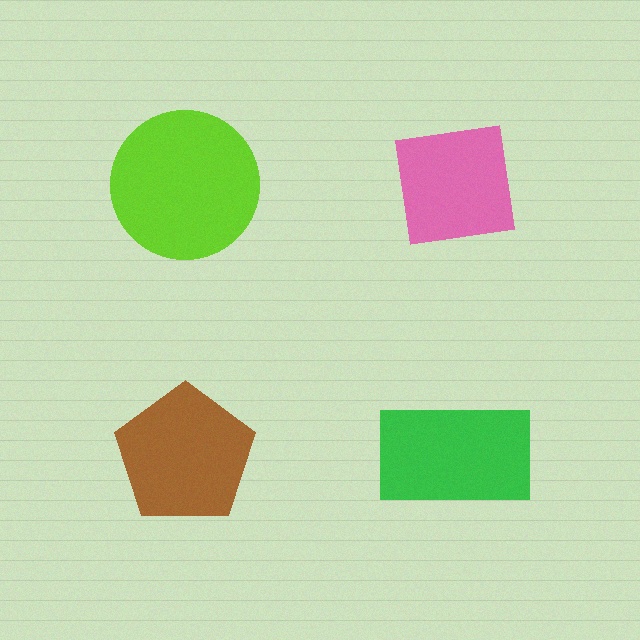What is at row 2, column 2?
A green rectangle.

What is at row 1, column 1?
A lime circle.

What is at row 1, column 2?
A pink square.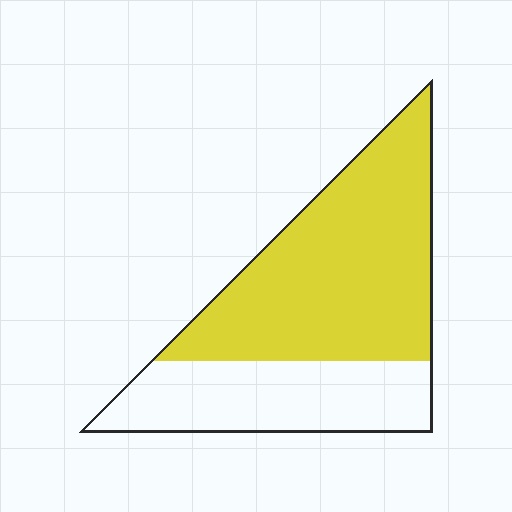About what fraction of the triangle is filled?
About five eighths (5/8).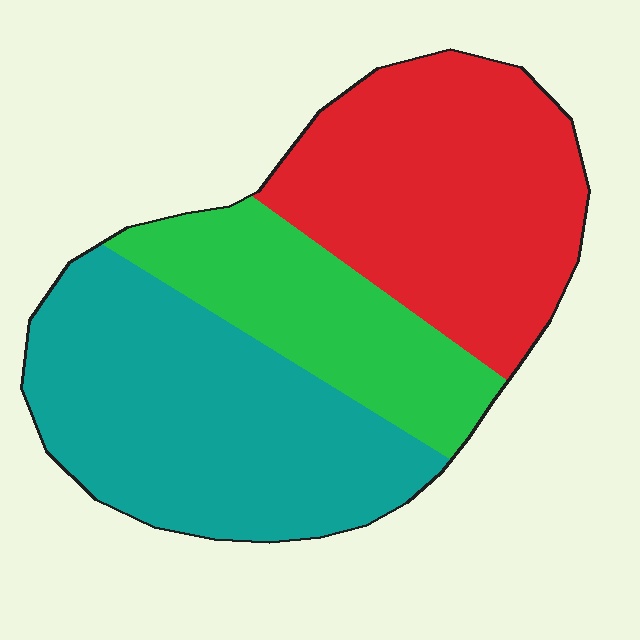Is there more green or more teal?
Teal.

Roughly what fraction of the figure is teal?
Teal takes up about two fifths (2/5) of the figure.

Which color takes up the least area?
Green, at roughly 20%.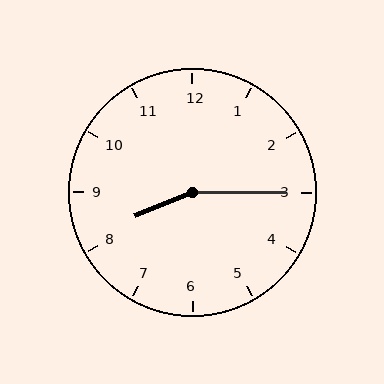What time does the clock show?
8:15.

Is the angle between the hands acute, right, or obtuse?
It is obtuse.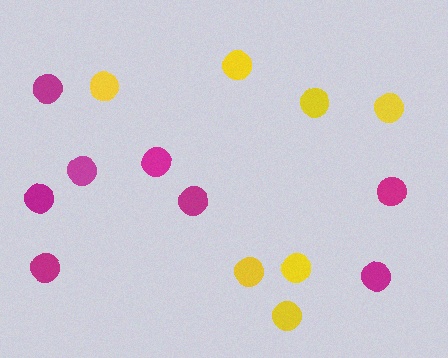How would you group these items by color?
There are 2 groups: one group of magenta circles (8) and one group of yellow circles (7).